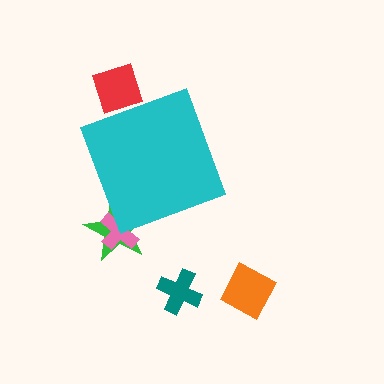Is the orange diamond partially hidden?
No, the orange diamond is fully visible.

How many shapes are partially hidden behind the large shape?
3 shapes are partially hidden.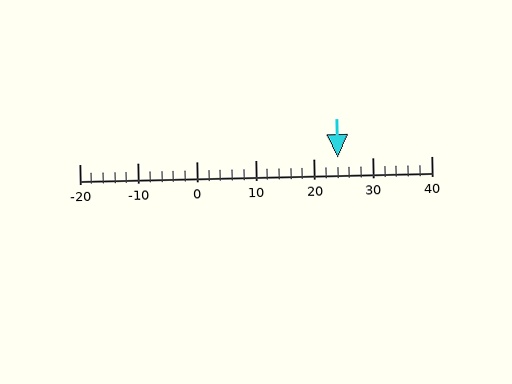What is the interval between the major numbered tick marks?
The major tick marks are spaced 10 units apart.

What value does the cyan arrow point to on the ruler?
The cyan arrow points to approximately 24.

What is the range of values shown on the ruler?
The ruler shows values from -20 to 40.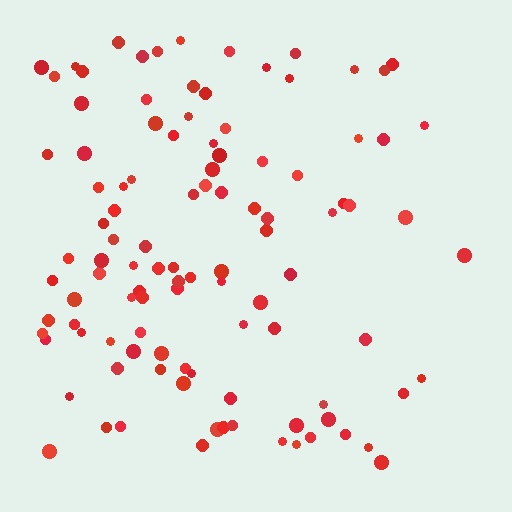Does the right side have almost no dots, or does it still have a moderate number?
Still a moderate number, just noticeably fewer than the left.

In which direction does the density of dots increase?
From right to left, with the left side densest.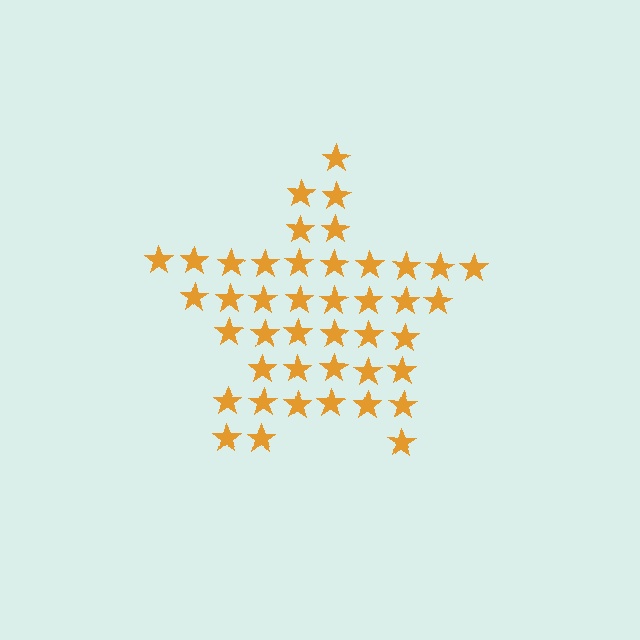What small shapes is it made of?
It is made of small stars.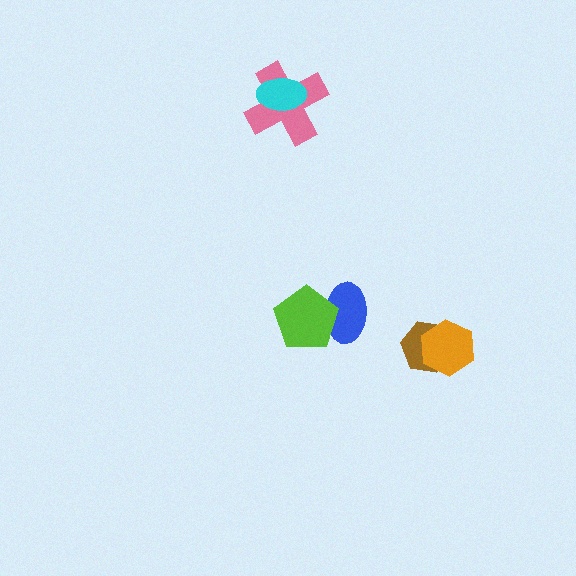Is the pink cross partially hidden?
Yes, it is partially covered by another shape.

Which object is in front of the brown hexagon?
The orange hexagon is in front of the brown hexagon.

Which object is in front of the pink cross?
The cyan ellipse is in front of the pink cross.